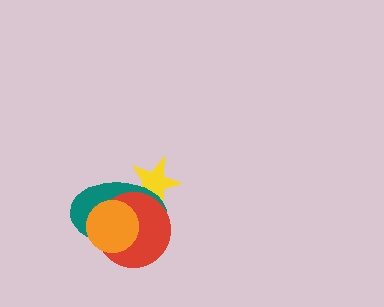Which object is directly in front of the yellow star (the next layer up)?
The teal ellipse is directly in front of the yellow star.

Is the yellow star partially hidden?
Yes, it is partially covered by another shape.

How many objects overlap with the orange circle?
2 objects overlap with the orange circle.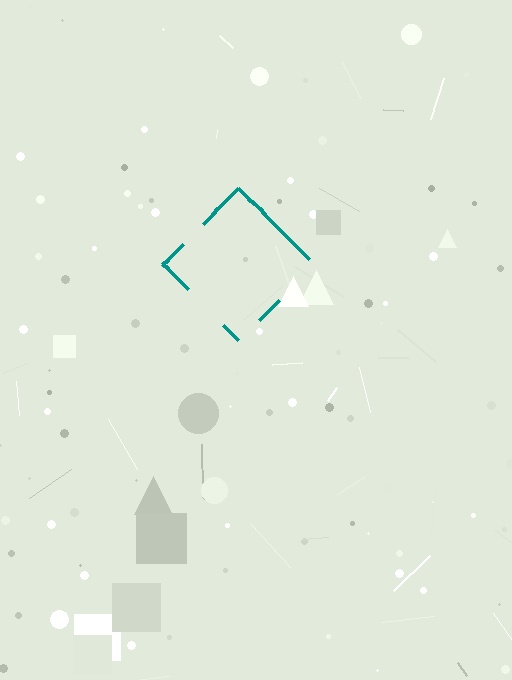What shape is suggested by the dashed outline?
The dashed outline suggests a diamond.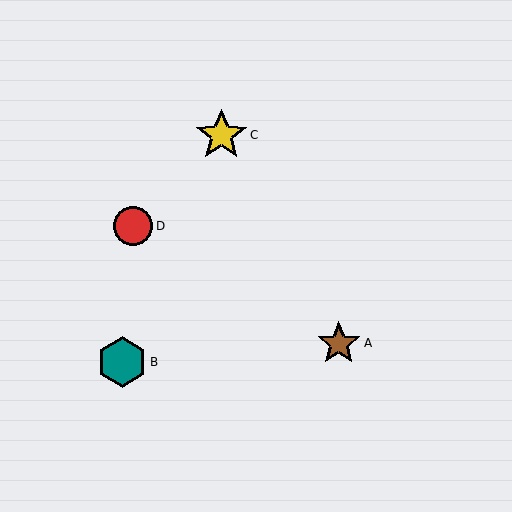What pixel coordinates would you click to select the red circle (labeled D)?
Click at (133, 226) to select the red circle D.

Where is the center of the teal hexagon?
The center of the teal hexagon is at (122, 362).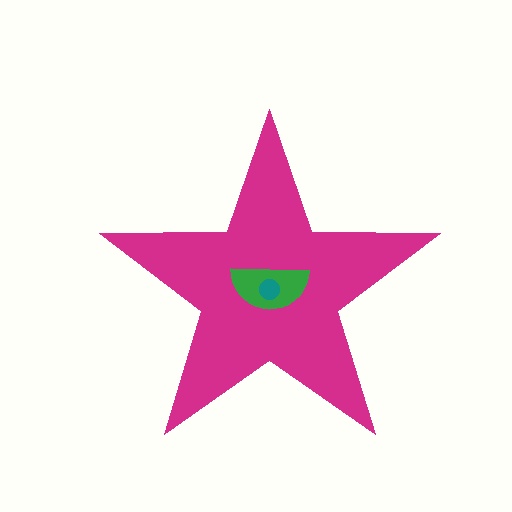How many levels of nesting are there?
3.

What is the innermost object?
The teal circle.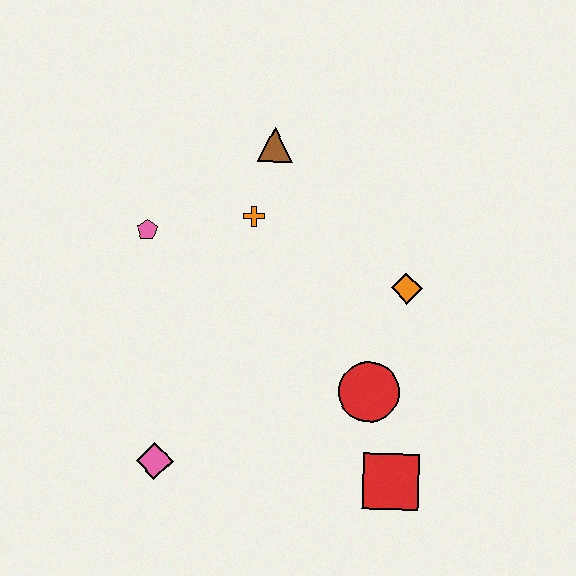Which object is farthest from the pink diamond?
The brown triangle is farthest from the pink diamond.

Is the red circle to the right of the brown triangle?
Yes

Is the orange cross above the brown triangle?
No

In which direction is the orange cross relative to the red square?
The orange cross is above the red square.